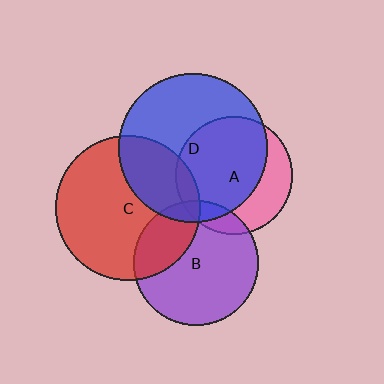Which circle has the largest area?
Circle D (blue).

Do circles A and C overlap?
Yes.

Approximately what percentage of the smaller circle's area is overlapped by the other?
Approximately 10%.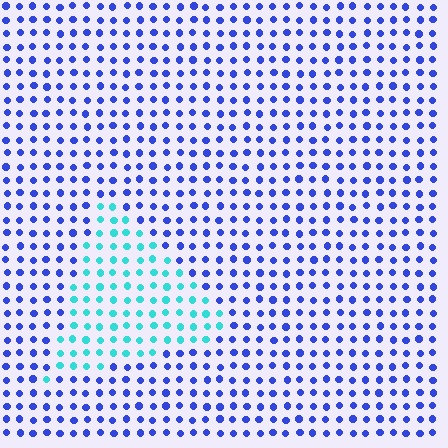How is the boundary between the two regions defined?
The boundary is defined purely by a slight shift in hue (about 55 degrees). Spacing, size, and orientation are identical on both sides.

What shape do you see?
I see a triangle.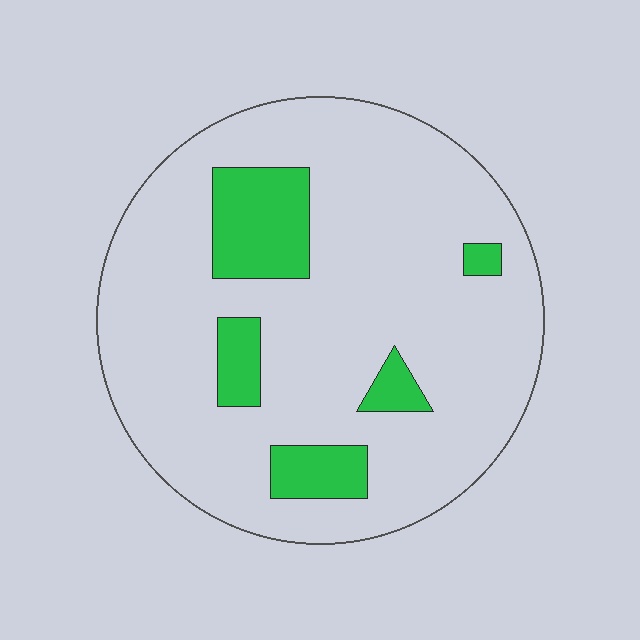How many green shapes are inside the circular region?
5.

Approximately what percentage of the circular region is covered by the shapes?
Approximately 15%.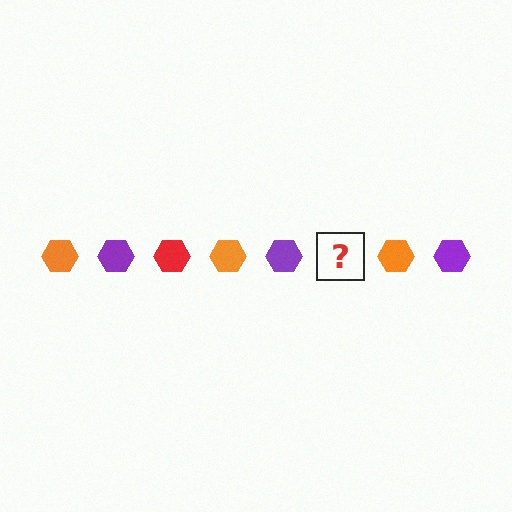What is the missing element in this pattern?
The missing element is a red hexagon.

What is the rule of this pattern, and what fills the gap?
The rule is that the pattern cycles through orange, purple, red hexagons. The gap should be filled with a red hexagon.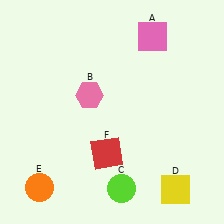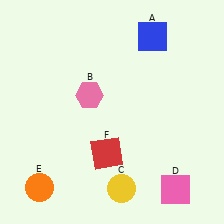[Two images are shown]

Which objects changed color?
A changed from pink to blue. C changed from lime to yellow. D changed from yellow to pink.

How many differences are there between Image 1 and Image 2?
There are 3 differences between the two images.